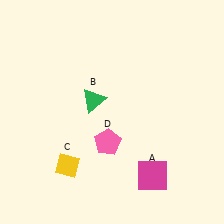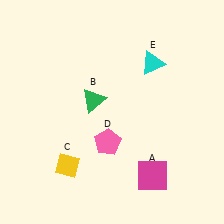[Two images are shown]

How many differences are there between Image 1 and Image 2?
There is 1 difference between the two images.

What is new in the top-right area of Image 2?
A cyan triangle (E) was added in the top-right area of Image 2.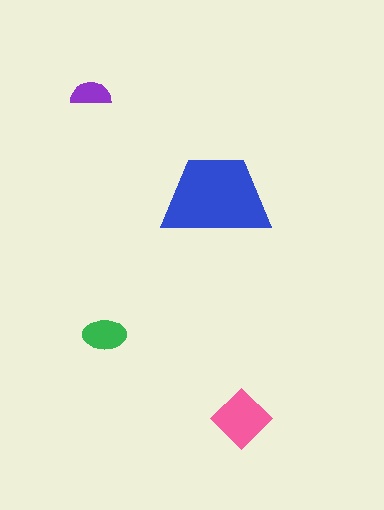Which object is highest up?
The purple semicircle is topmost.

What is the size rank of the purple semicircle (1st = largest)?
4th.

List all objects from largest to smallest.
The blue trapezoid, the pink diamond, the green ellipse, the purple semicircle.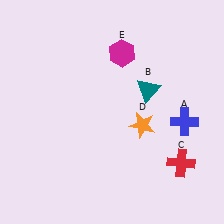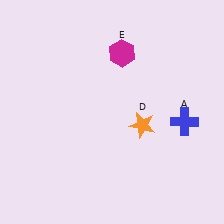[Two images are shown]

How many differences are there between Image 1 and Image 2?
There are 2 differences between the two images.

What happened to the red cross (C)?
The red cross (C) was removed in Image 2. It was in the bottom-right area of Image 1.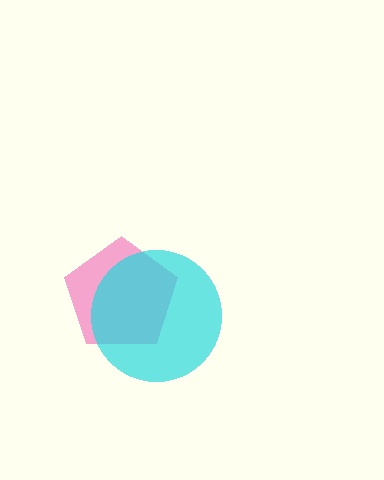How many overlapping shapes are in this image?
There are 2 overlapping shapes in the image.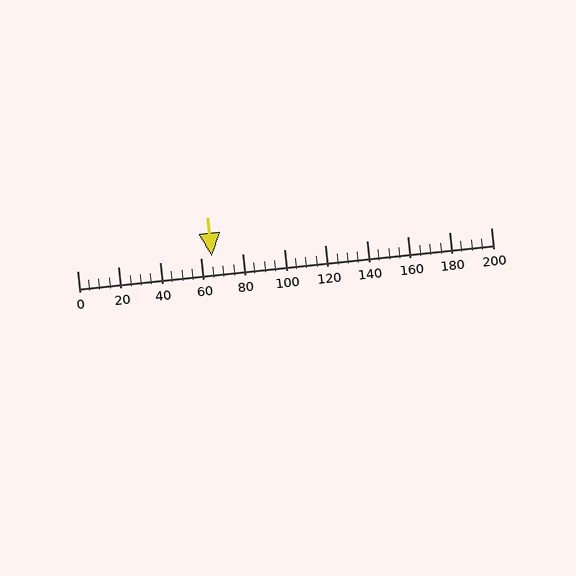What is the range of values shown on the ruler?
The ruler shows values from 0 to 200.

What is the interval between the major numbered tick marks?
The major tick marks are spaced 20 units apart.